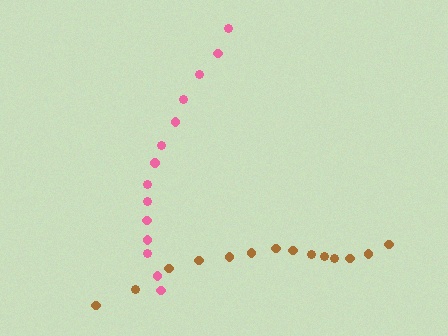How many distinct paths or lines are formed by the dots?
There are 2 distinct paths.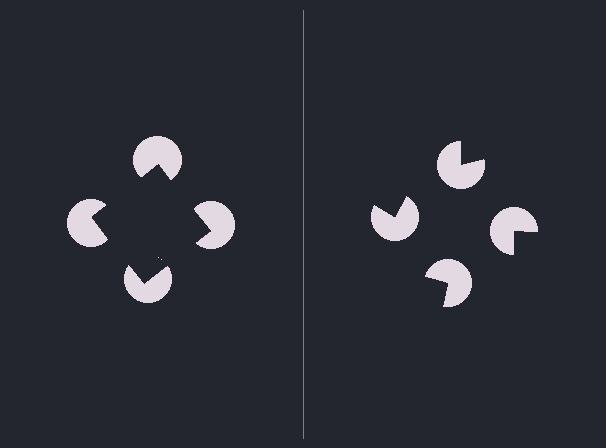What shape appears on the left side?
An illusory square.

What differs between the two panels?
The pac-man discs are positioned identically on both sides; only the wedge orientations differ. On the left they align to a square; on the right they are misaligned.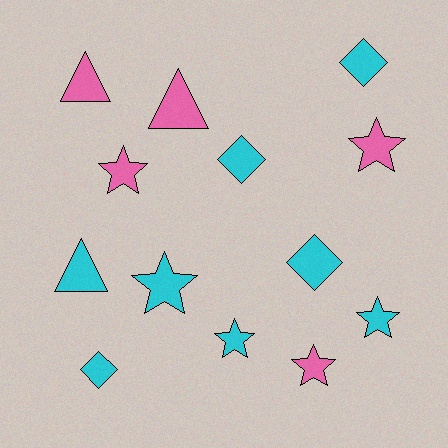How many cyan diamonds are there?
There are 4 cyan diamonds.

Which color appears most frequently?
Cyan, with 8 objects.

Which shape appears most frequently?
Star, with 6 objects.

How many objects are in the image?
There are 13 objects.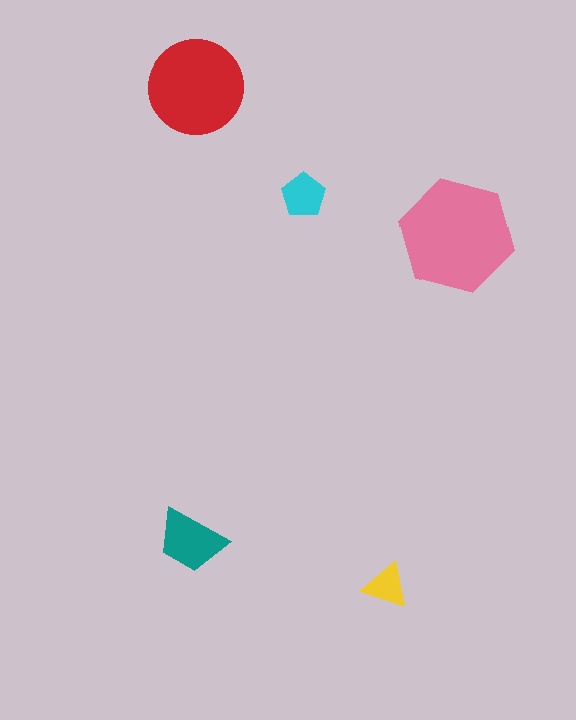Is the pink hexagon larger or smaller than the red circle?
Larger.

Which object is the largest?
The pink hexagon.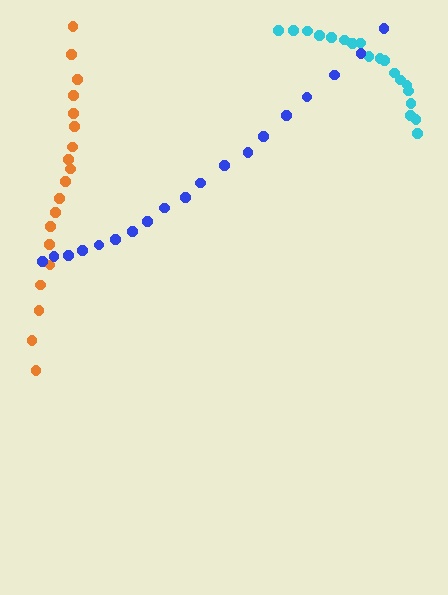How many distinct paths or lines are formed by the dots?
There are 3 distinct paths.